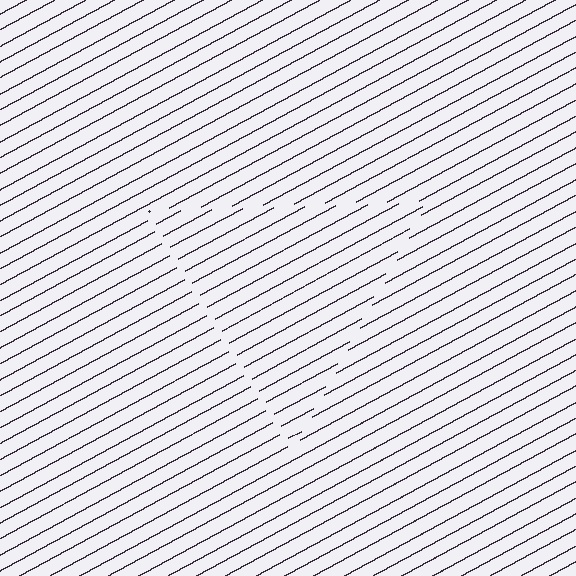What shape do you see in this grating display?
An illusory triangle. The interior of the shape contains the same grating, shifted by half a period — the contour is defined by the phase discontinuity where line-ends from the inner and outer gratings abut.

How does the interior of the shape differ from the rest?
The interior of the shape contains the same grating, shifted by half a period — the contour is defined by the phase discontinuity where line-ends from the inner and outer gratings abut.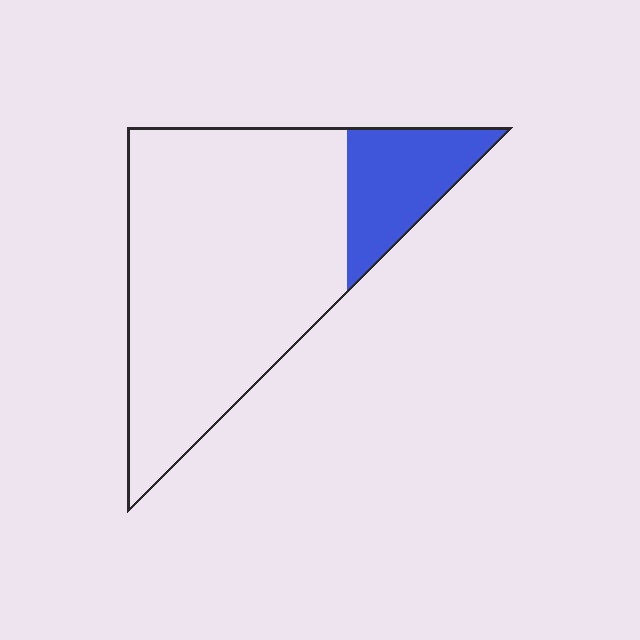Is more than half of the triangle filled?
No.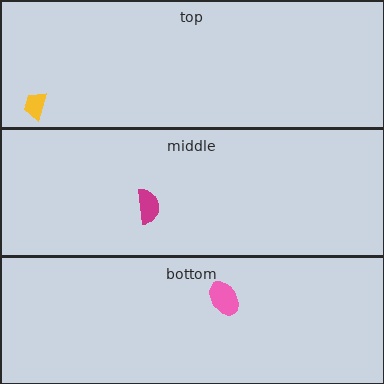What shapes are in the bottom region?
The pink ellipse.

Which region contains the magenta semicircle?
The middle region.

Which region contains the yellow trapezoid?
The top region.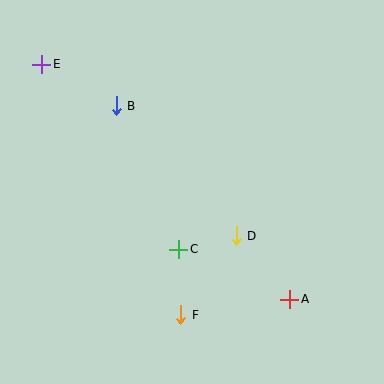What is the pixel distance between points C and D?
The distance between C and D is 59 pixels.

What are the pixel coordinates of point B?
Point B is at (116, 106).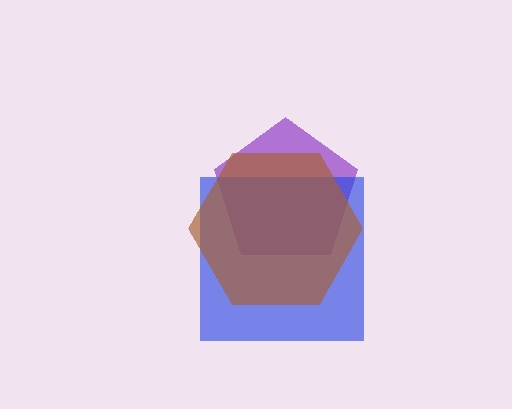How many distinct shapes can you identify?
There are 3 distinct shapes: a purple pentagon, a blue square, a brown hexagon.